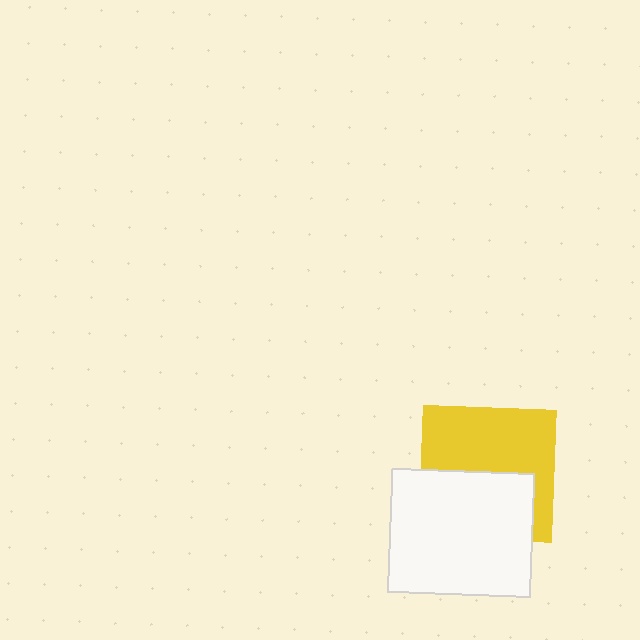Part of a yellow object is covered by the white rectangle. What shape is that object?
It is a square.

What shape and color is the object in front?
The object in front is a white rectangle.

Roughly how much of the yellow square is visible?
About half of it is visible (roughly 55%).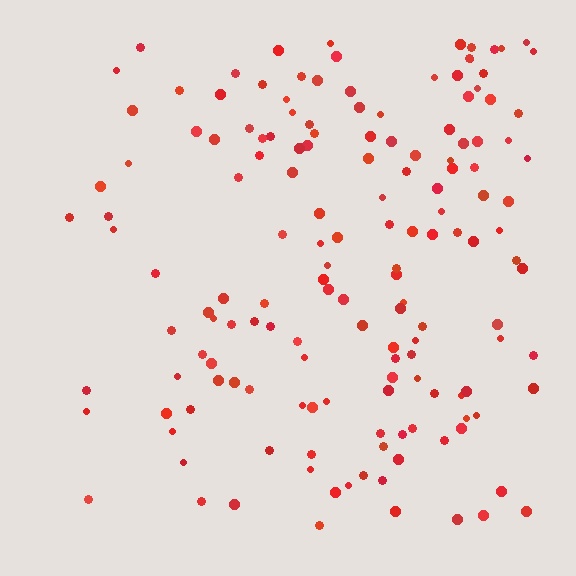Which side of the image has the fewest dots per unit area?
The left.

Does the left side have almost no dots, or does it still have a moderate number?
Still a moderate number, just noticeably fewer than the right.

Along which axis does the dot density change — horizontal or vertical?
Horizontal.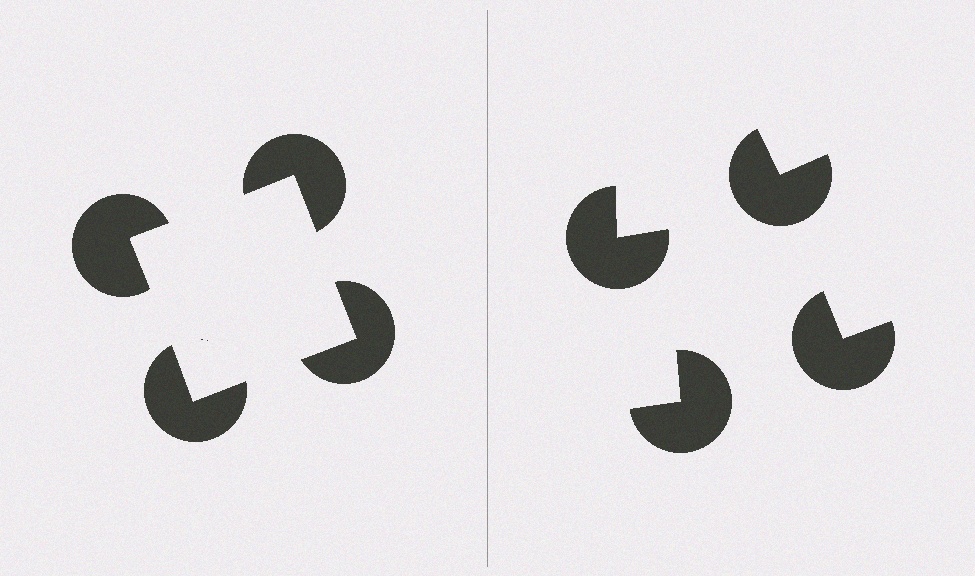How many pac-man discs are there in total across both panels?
8 — 4 on each side.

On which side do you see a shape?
An illusory square appears on the left side. On the right side the wedge cuts are rotated, so no coherent shape forms.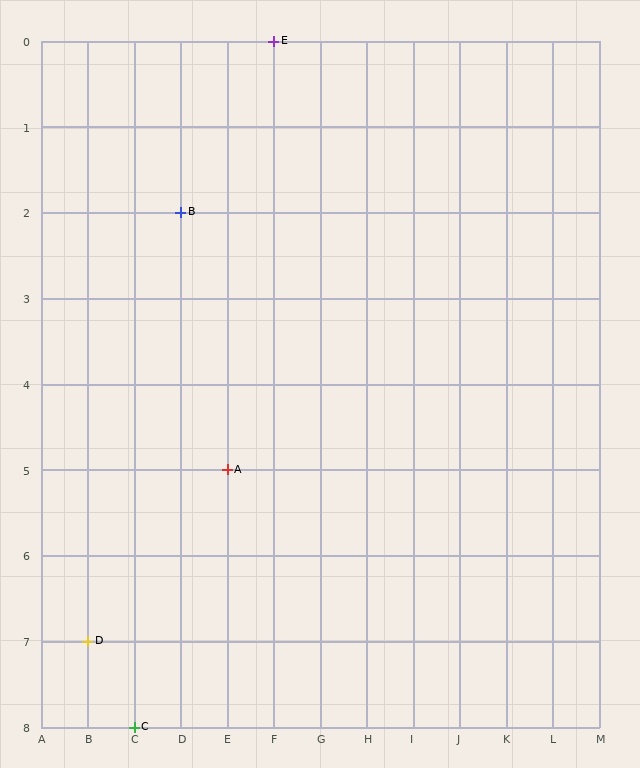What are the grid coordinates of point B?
Point B is at grid coordinates (D, 2).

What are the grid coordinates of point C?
Point C is at grid coordinates (C, 8).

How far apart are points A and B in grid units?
Points A and B are 1 column and 3 rows apart (about 3.2 grid units diagonally).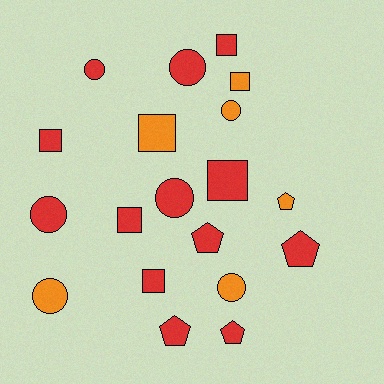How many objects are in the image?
There are 19 objects.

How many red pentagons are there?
There are 4 red pentagons.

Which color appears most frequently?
Red, with 13 objects.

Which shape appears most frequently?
Circle, with 7 objects.